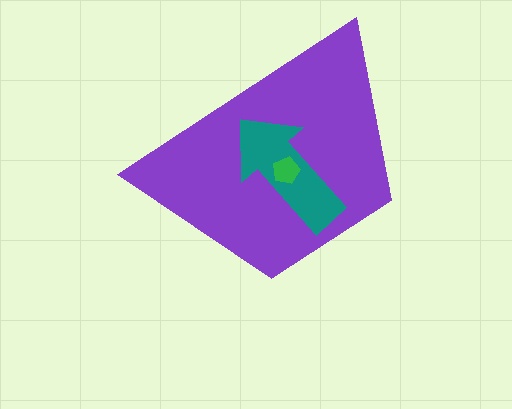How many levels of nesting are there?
3.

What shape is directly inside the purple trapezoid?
The teal arrow.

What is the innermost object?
The green pentagon.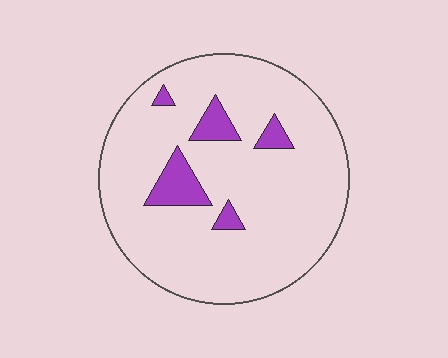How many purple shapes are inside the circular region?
5.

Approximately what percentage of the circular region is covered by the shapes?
Approximately 10%.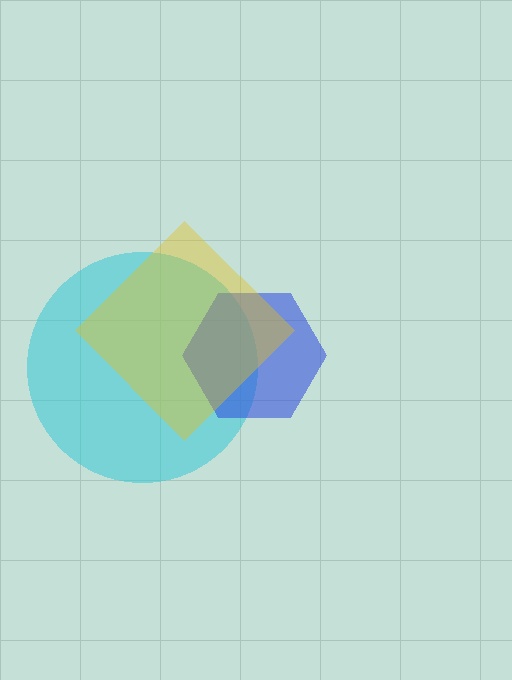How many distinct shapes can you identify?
There are 3 distinct shapes: a cyan circle, a blue hexagon, a yellow diamond.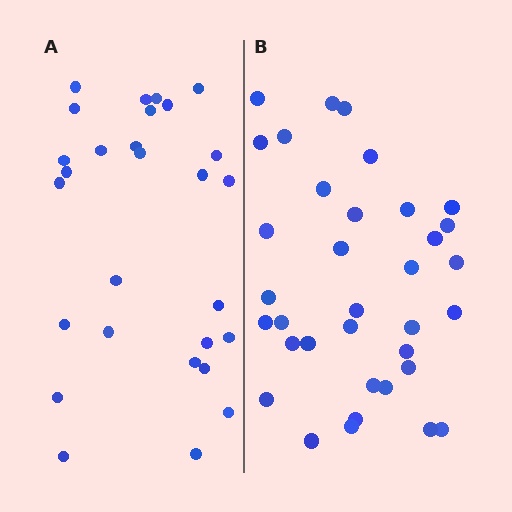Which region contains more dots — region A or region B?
Region B (the right region) has more dots.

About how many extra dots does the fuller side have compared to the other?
Region B has roughly 8 or so more dots than region A.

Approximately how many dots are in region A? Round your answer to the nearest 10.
About 30 dots. (The exact count is 28, which rounds to 30.)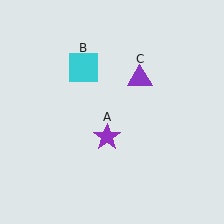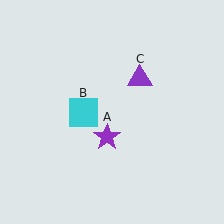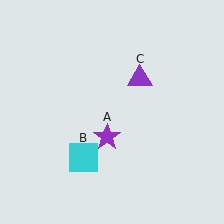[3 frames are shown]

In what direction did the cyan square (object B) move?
The cyan square (object B) moved down.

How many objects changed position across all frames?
1 object changed position: cyan square (object B).